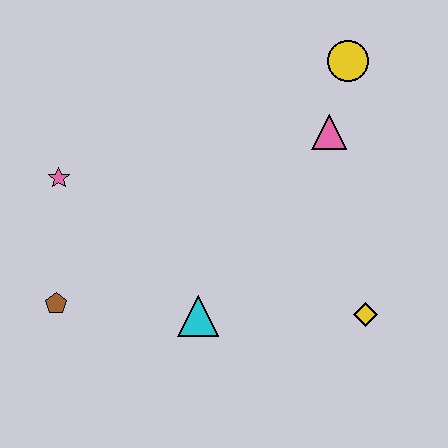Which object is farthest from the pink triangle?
The brown pentagon is farthest from the pink triangle.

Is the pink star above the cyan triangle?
Yes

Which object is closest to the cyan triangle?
The brown pentagon is closest to the cyan triangle.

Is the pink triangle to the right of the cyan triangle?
Yes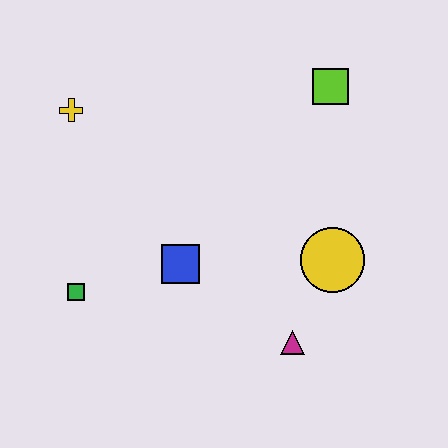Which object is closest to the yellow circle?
The magenta triangle is closest to the yellow circle.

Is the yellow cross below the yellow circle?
No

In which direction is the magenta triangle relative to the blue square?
The magenta triangle is to the right of the blue square.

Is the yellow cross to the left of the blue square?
Yes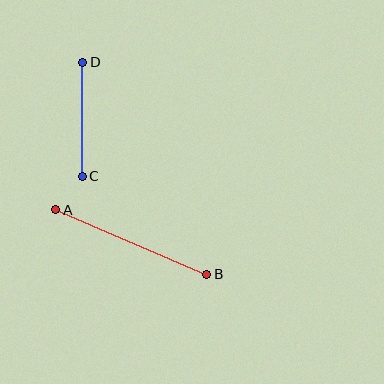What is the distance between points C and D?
The distance is approximately 114 pixels.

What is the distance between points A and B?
The distance is approximately 164 pixels.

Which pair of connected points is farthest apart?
Points A and B are farthest apart.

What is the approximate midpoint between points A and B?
The midpoint is at approximately (131, 242) pixels.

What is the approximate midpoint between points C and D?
The midpoint is at approximately (82, 119) pixels.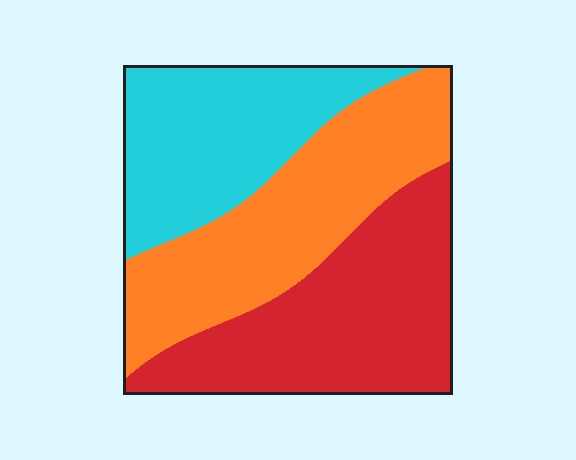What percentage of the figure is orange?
Orange takes up about one third (1/3) of the figure.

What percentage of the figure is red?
Red covers around 35% of the figure.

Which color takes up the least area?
Cyan, at roughly 30%.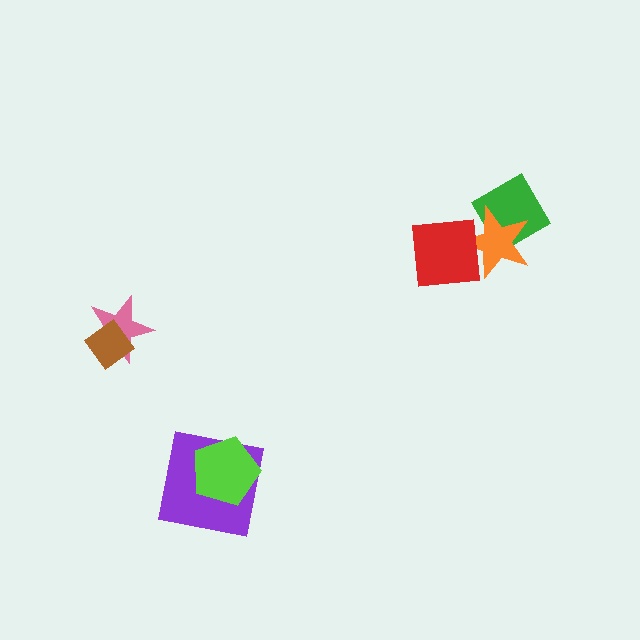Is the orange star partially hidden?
Yes, it is partially covered by another shape.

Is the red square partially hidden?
No, no other shape covers it.